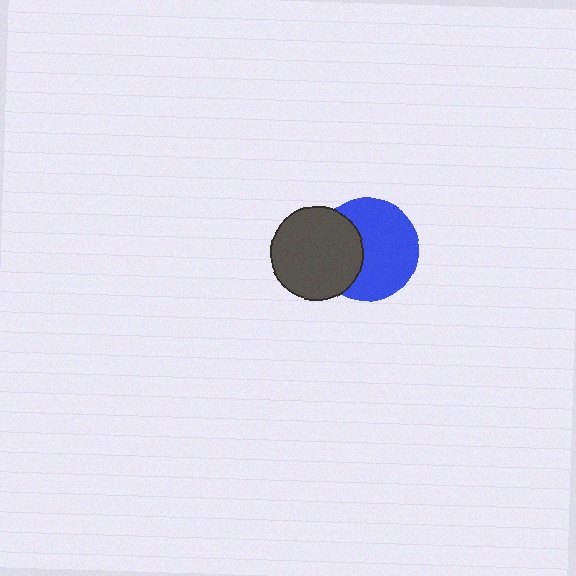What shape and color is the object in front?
The object in front is a dark gray circle.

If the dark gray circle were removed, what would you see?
You would see the complete blue circle.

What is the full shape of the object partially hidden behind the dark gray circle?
The partially hidden object is a blue circle.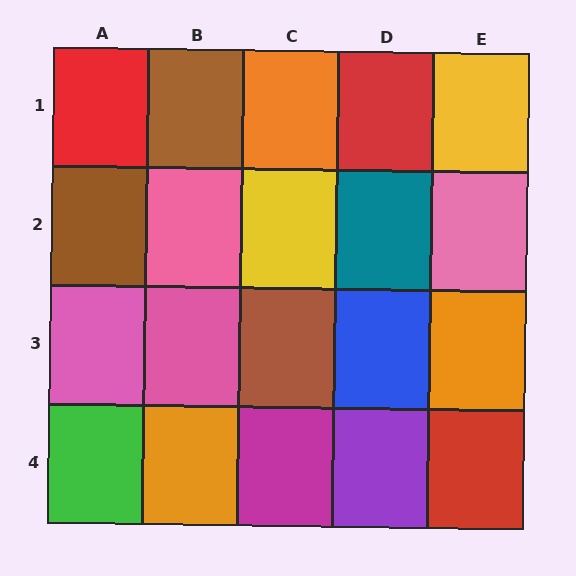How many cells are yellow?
2 cells are yellow.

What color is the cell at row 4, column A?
Green.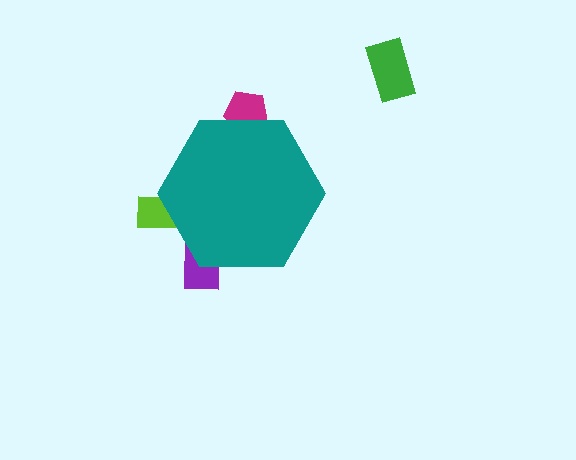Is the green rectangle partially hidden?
No, the green rectangle is fully visible.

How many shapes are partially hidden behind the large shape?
3 shapes are partially hidden.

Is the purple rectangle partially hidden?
Yes, the purple rectangle is partially hidden behind the teal hexagon.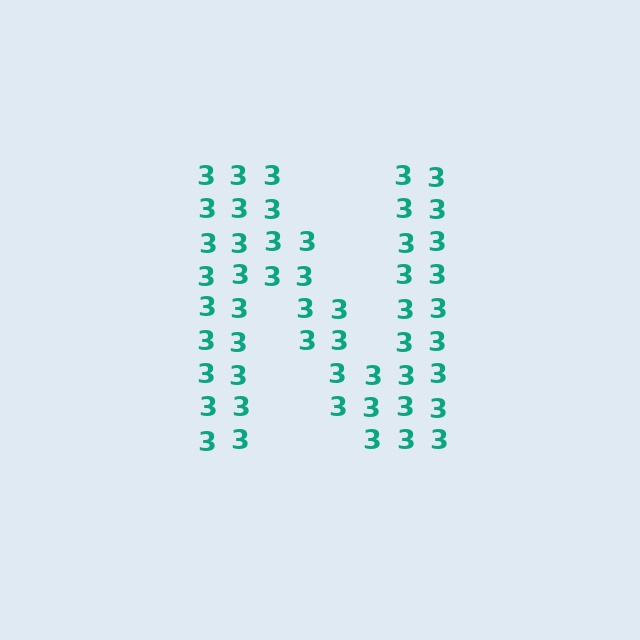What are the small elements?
The small elements are digit 3's.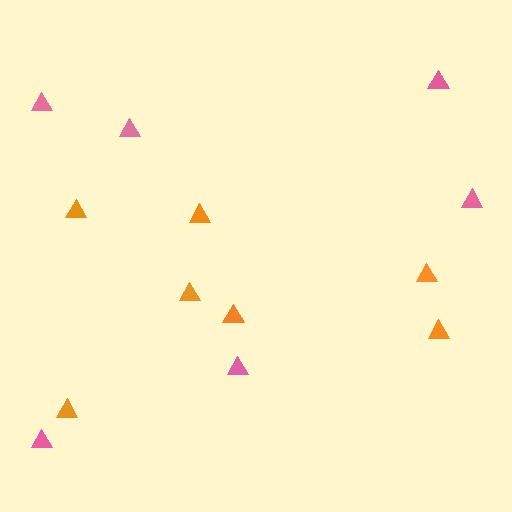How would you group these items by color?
There are 2 groups: one group of pink triangles (6) and one group of orange triangles (7).